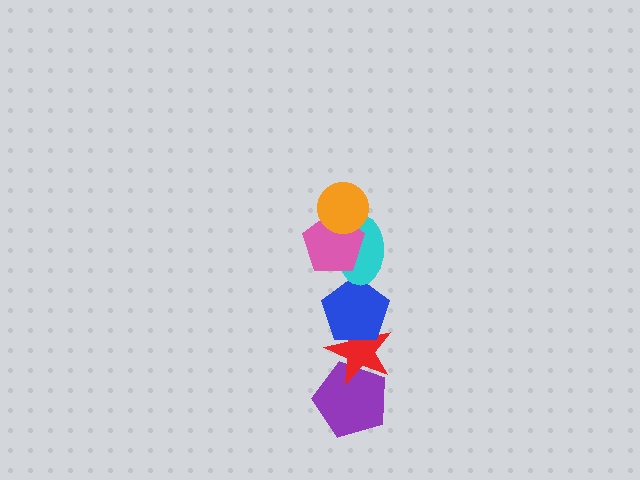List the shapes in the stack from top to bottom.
From top to bottom: the orange circle, the pink pentagon, the cyan ellipse, the blue pentagon, the red star, the purple pentagon.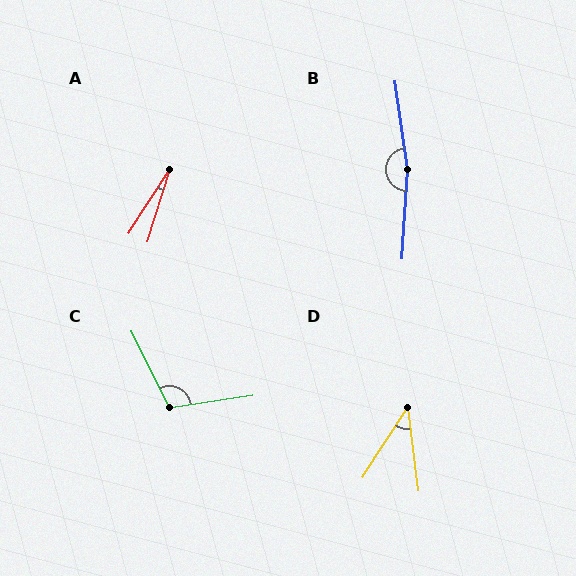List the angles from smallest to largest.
A (16°), D (40°), C (107°), B (169°).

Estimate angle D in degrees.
Approximately 40 degrees.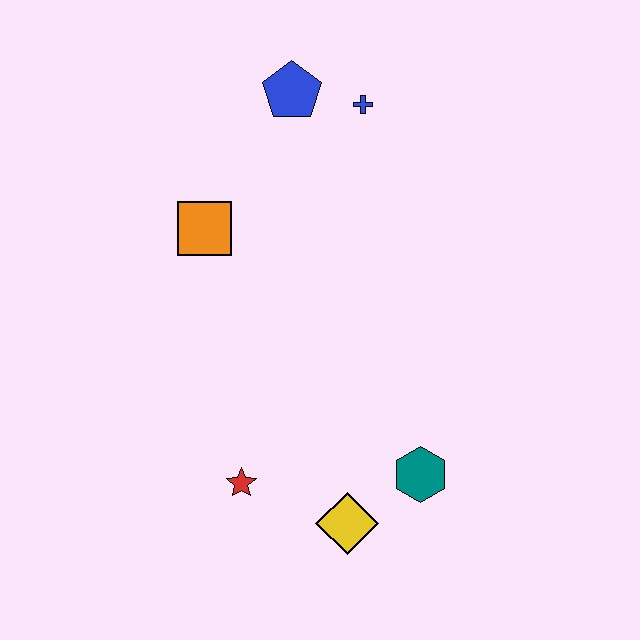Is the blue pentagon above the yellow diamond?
Yes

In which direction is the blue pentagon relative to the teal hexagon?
The blue pentagon is above the teal hexagon.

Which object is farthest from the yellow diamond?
The blue pentagon is farthest from the yellow diamond.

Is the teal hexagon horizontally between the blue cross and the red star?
No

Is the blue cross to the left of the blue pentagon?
No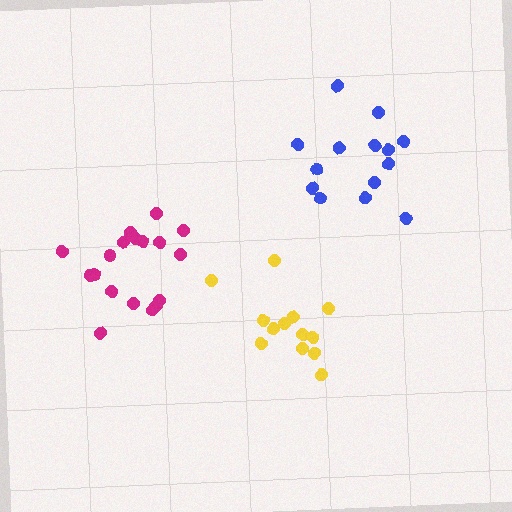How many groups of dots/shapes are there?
There are 3 groups.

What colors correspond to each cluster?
The clusters are colored: yellow, magenta, blue.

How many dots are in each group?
Group 1: 13 dots, Group 2: 18 dots, Group 3: 14 dots (45 total).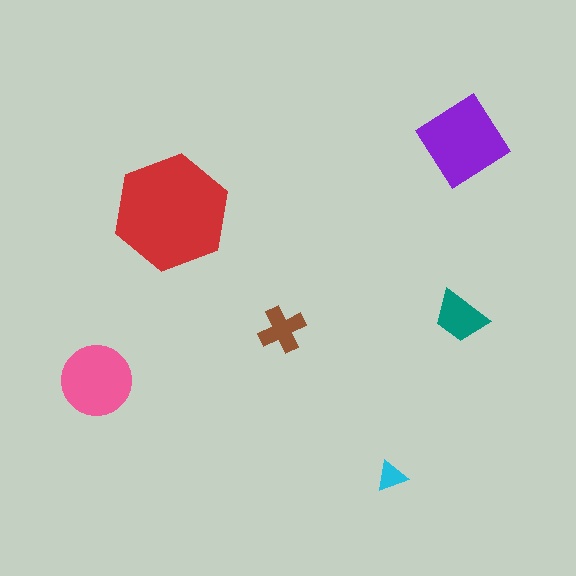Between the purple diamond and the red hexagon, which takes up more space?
The red hexagon.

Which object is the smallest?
The cyan triangle.